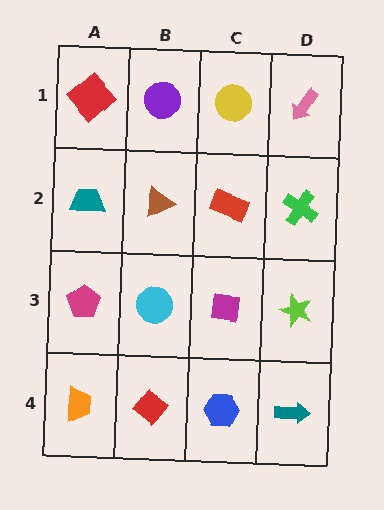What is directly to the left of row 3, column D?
A magenta square.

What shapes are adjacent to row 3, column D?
A green cross (row 2, column D), a teal arrow (row 4, column D), a magenta square (row 3, column C).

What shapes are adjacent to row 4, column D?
A lime star (row 3, column D), a blue hexagon (row 4, column C).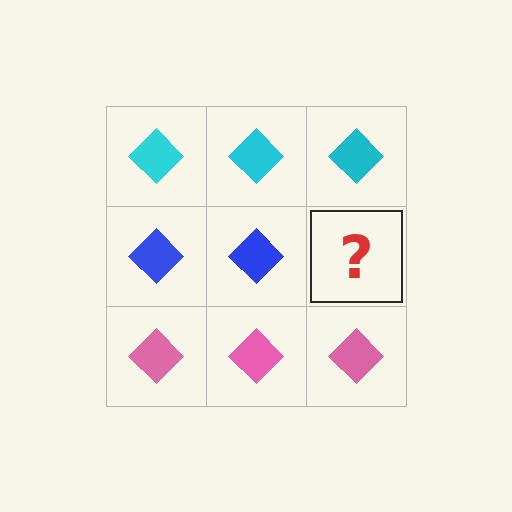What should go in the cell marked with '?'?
The missing cell should contain a blue diamond.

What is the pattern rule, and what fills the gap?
The rule is that each row has a consistent color. The gap should be filled with a blue diamond.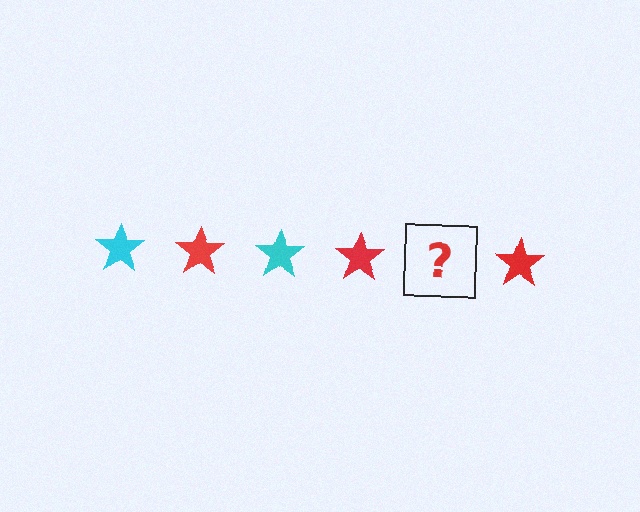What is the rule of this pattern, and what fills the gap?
The rule is that the pattern cycles through cyan, red stars. The gap should be filled with a cyan star.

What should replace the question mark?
The question mark should be replaced with a cyan star.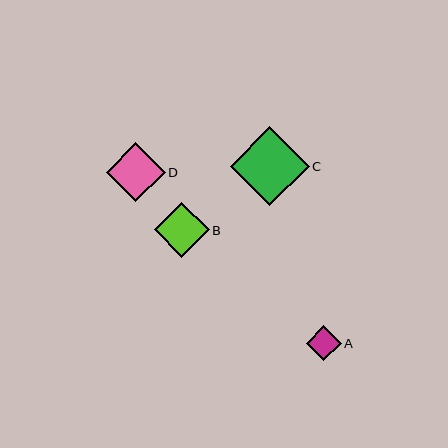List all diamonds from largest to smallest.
From largest to smallest: C, D, B, A.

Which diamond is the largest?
Diamond C is the largest with a size of approximately 79 pixels.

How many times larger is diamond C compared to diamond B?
Diamond C is approximately 1.4 times the size of diamond B.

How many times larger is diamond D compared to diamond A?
Diamond D is approximately 1.7 times the size of diamond A.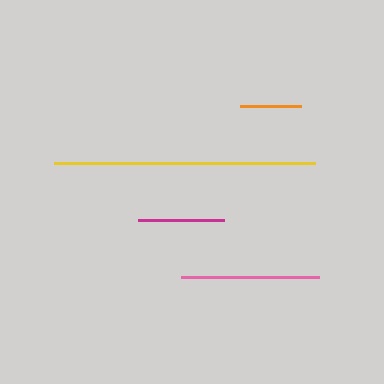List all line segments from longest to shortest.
From longest to shortest: yellow, pink, magenta, orange.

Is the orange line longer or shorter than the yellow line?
The yellow line is longer than the orange line.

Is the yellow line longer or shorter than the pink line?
The yellow line is longer than the pink line.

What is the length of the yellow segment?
The yellow segment is approximately 261 pixels long.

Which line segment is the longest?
The yellow line is the longest at approximately 261 pixels.